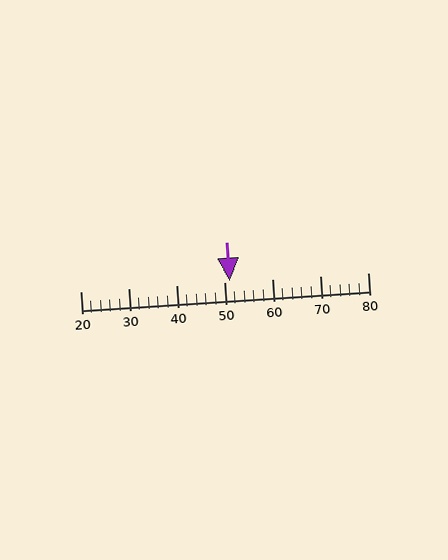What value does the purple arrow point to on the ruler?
The purple arrow points to approximately 51.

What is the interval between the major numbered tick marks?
The major tick marks are spaced 10 units apart.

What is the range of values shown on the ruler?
The ruler shows values from 20 to 80.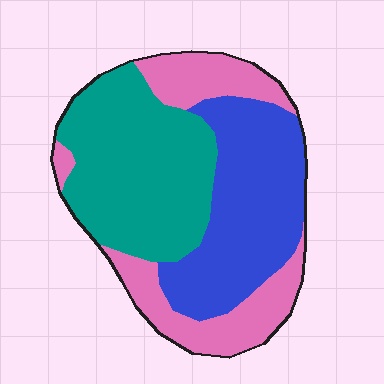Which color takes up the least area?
Pink, at roughly 25%.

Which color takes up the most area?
Teal, at roughly 40%.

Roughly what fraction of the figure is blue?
Blue covers about 35% of the figure.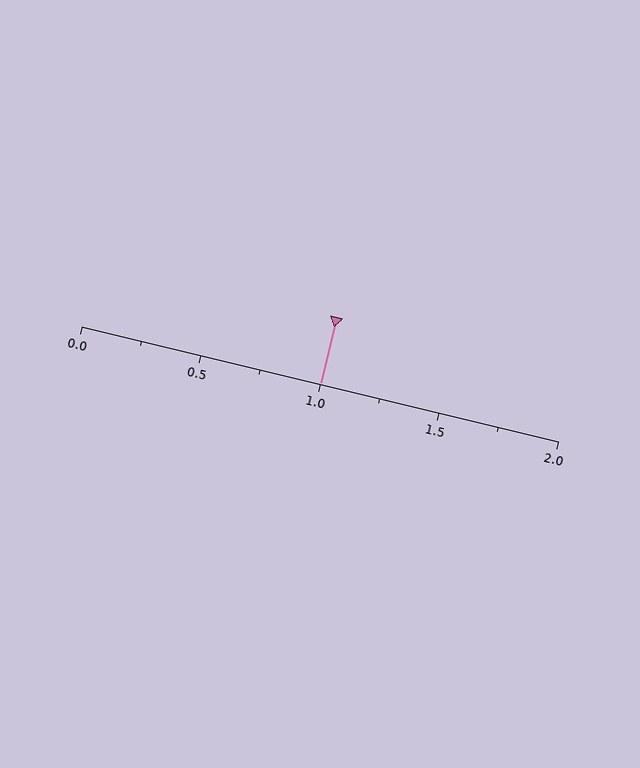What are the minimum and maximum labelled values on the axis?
The axis runs from 0.0 to 2.0.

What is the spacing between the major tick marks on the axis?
The major ticks are spaced 0.5 apart.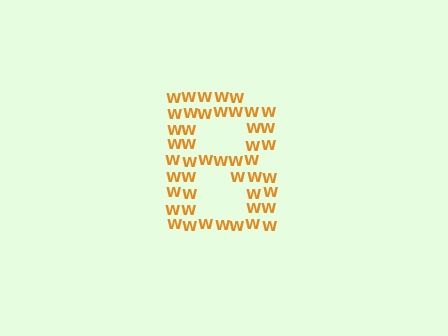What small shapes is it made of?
It is made of small letter W's.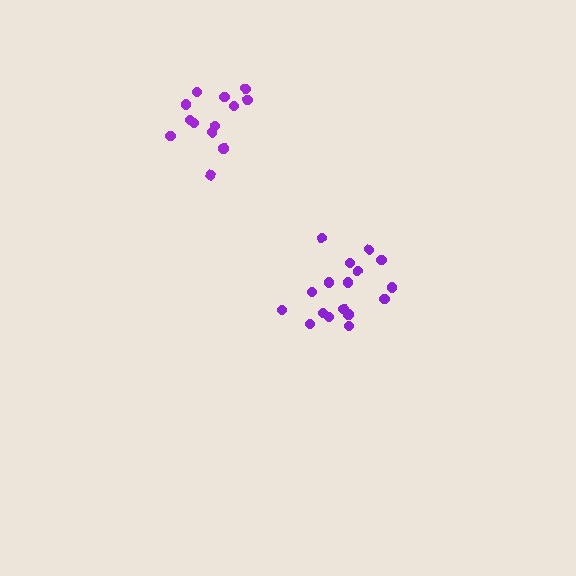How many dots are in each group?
Group 1: 13 dots, Group 2: 17 dots (30 total).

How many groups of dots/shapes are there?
There are 2 groups.